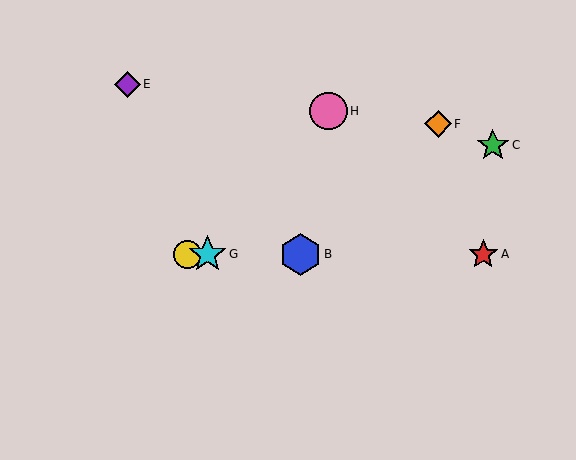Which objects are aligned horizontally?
Objects A, B, D, G are aligned horizontally.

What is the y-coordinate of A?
Object A is at y≈254.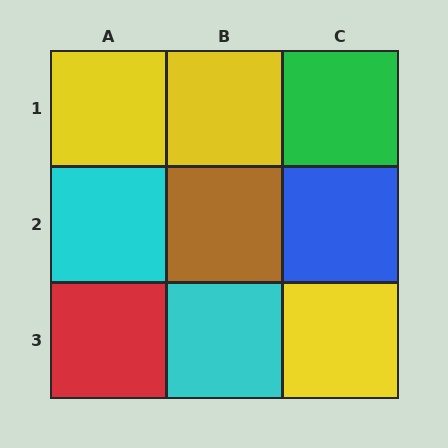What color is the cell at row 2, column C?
Blue.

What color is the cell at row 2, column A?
Cyan.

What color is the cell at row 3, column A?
Red.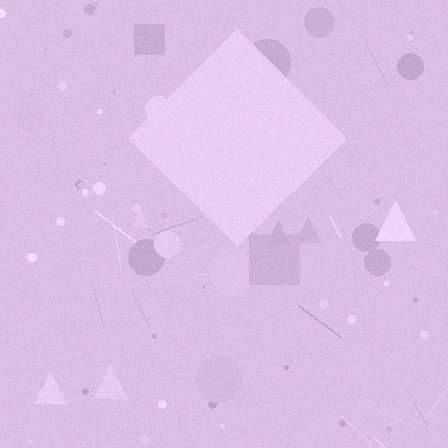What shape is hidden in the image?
A diamond is hidden in the image.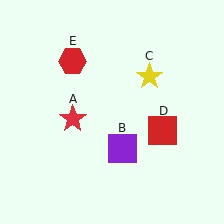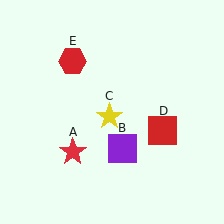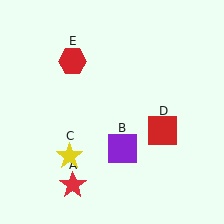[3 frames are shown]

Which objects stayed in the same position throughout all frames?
Purple square (object B) and red square (object D) and red hexagon (object E) remained stationary.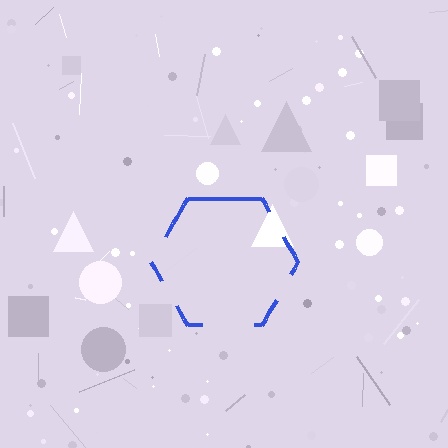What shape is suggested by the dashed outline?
The dashed outline suggests a hexagon.